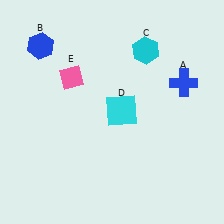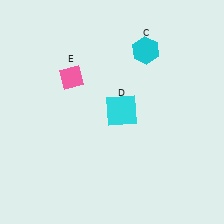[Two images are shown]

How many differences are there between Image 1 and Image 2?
There are 2 differences between the two images.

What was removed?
The blue cross (A), the blue hexagon (B) were removed in Image 2.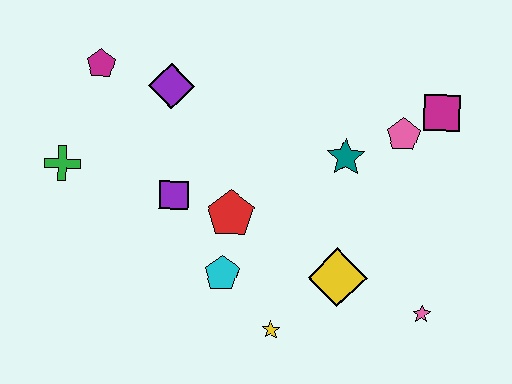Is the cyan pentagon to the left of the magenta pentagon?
No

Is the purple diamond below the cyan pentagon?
No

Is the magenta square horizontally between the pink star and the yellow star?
No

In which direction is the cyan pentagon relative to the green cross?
The cyan pentagon is to the right of the green cross.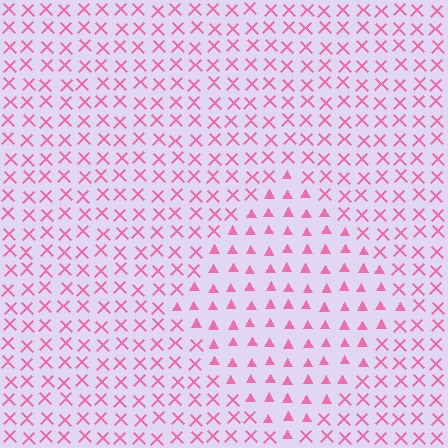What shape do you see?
I see a diamond.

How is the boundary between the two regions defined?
The boundary is defined by a change in element shape: triangles inside vs. X marks outside. All elements share the same color and spacing.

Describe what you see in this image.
The image is filled with small pink elements arranged in a uniform grid. A diamond-shaped region contains triangles, while the surrounding area contains X marks. The boundary is defined purely by the change in element shape.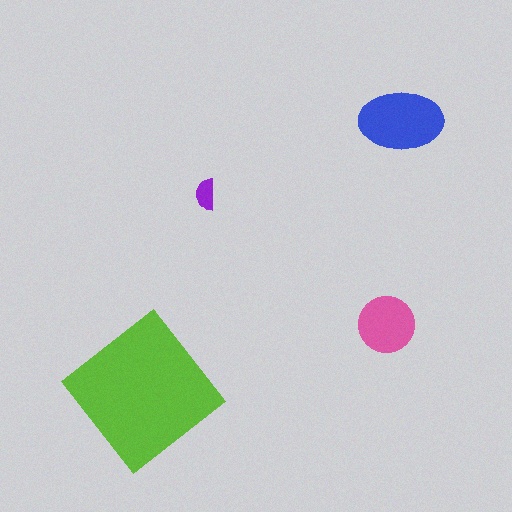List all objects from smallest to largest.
The purple semicircle, the pink circle, the blue ellipse, the lime diamond.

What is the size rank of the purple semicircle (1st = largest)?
4th.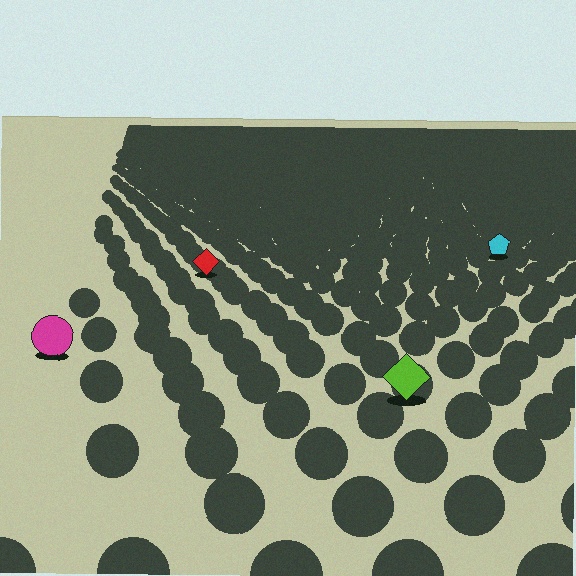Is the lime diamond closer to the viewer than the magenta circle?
Yes. The lime diamond is closer — you can tell from the texture gradient: the ground texture is coarser near it.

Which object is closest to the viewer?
The lime diamond is closest. The texture marks near it are larger and more spread out.